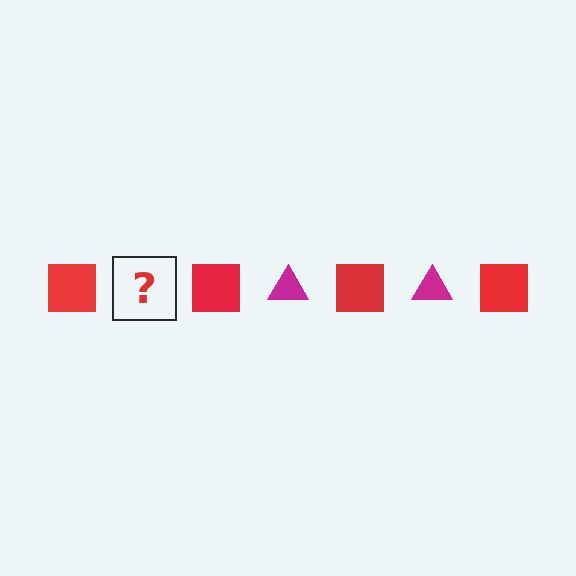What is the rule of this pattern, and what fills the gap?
The rule is that the pattern alternates between red square and magenta triangle. The gap should be filled with a magenta triangle.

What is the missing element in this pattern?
The missing element is a magenta triangle.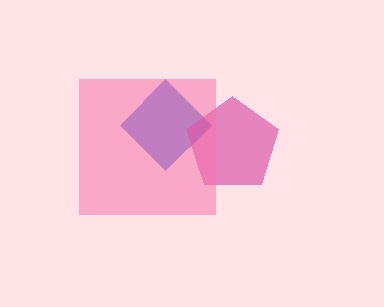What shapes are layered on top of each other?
The layered shapes are: a blue diamond, a magenta pentagon, a pink square.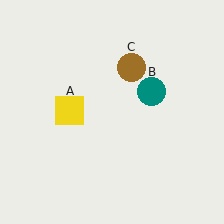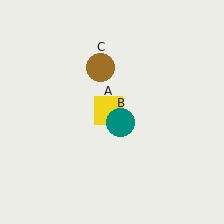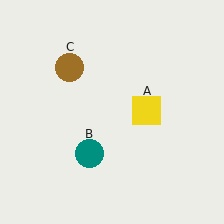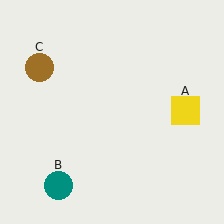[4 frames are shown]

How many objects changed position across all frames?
3 objects changed position: yellow square (object A), teal circle (object B), brown circle (object C).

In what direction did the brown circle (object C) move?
The brown circle (object C) moved left.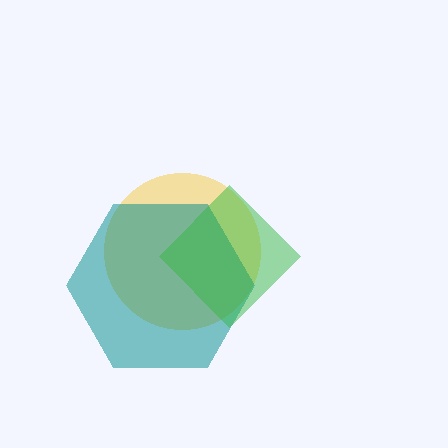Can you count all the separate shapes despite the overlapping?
Yes, there are 3 separate shapes.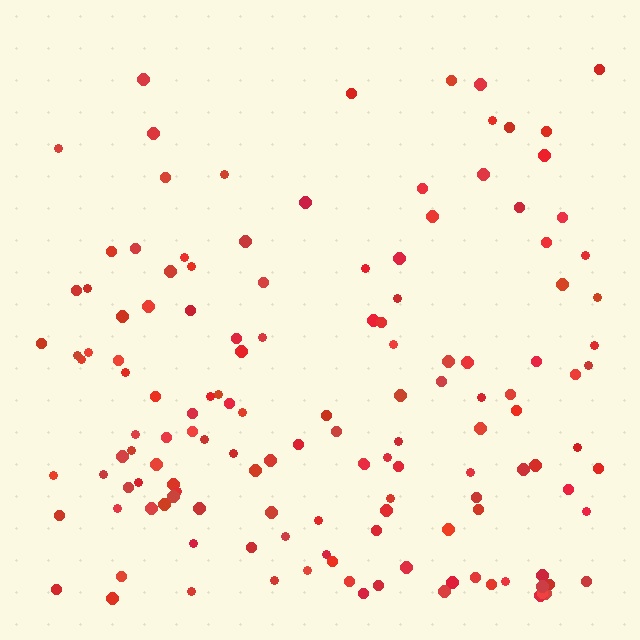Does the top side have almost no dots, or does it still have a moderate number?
Still a moderate number, just noticeably fewer than the bottom.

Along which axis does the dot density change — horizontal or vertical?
Vertical.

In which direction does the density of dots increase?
From top to bottom, with the bottom side densest.